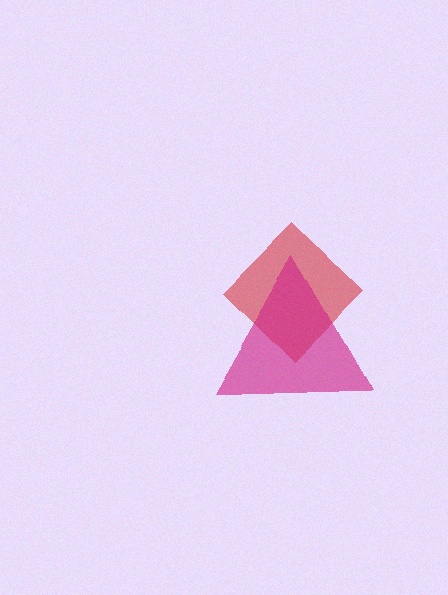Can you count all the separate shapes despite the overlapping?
Yes, there are 2 separate shapes.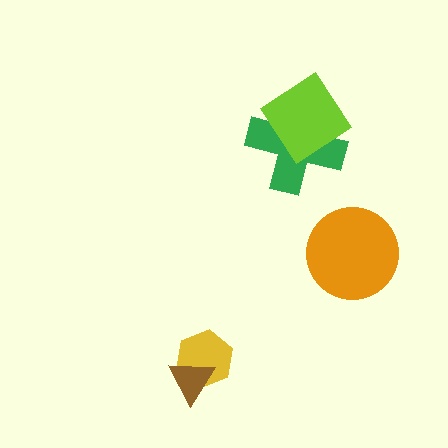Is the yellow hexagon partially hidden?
Yes, it is partially covered by another shape.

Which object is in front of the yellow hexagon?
The brown triangle is in front of the yellow hexagon.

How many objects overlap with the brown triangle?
1 object overlaps with the brown triangle.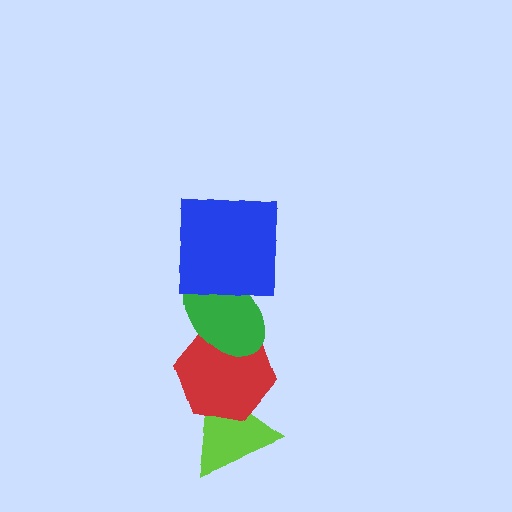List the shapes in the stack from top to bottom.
From top to bottom: the blue square, the green ellipse, the red hexagon, the lime triangle.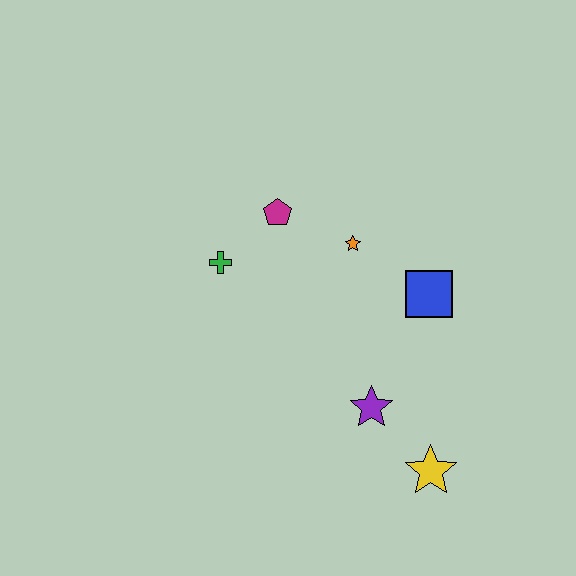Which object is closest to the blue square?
The orange star is closest to the blue square.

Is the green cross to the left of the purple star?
Yes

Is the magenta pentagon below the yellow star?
No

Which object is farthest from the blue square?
The green cross is farthest from the blue square.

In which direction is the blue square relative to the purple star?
The blue square is above the purple star.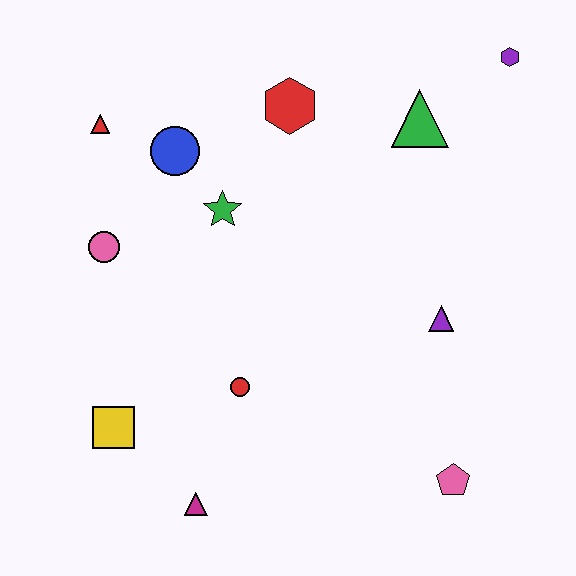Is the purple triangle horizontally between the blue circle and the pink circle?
No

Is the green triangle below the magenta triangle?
No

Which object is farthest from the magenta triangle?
The purple hexagon is farthest from the magenta triangle.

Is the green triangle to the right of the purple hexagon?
No